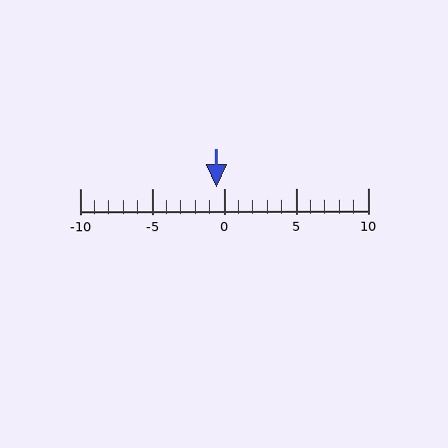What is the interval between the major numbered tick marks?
The major tick marks are spaced 5 units apart.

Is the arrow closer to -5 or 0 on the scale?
The arrow is closer to 0.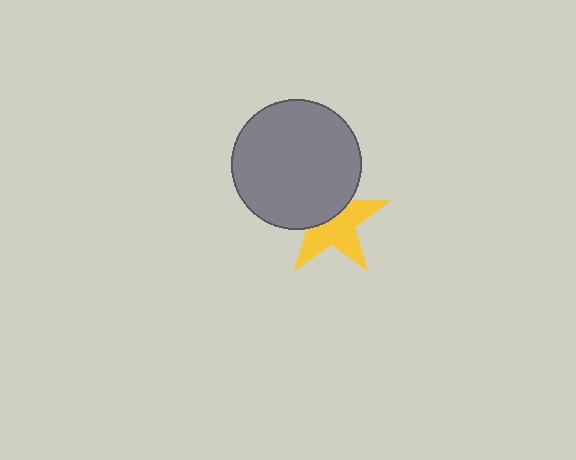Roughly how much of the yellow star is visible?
About half of it is visible (roughly 57%).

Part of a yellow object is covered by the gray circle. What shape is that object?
It is a star.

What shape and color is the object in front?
The object in front is a gray circle.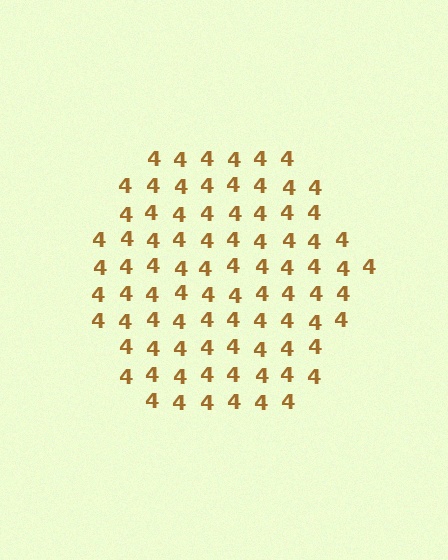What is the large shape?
The large shape is a hexagon.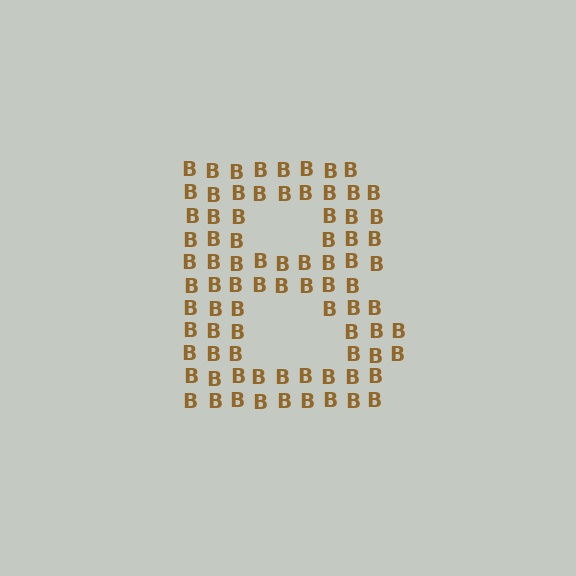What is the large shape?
The large shape is the letter B.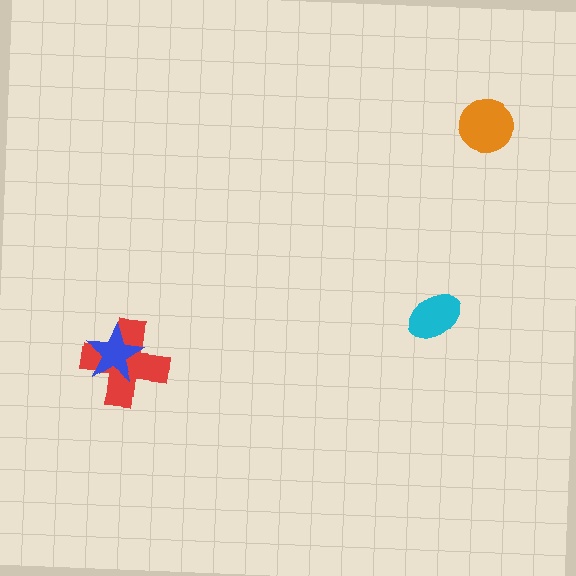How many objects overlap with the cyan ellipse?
0 objects overlap with the cyan ellipse.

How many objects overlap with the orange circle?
0 objects overlap with the orange circle.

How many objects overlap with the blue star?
1 object overlaps with the blue star.